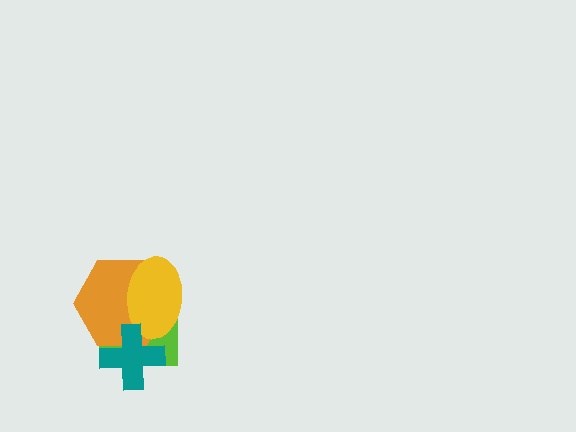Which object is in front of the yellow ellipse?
The teal cross is in front of the yellow ellipse.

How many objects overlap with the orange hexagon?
3 objects overlap with the orange hexagon.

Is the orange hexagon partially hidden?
Yes, it is partially covered by another shape.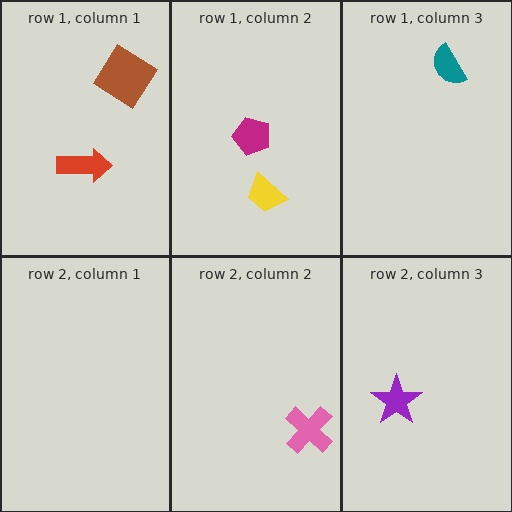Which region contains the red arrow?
The row 1, column 1 region.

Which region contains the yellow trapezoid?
The row 1, column 2 region.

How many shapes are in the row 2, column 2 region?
1.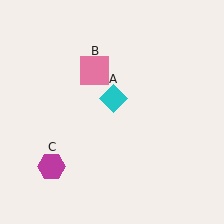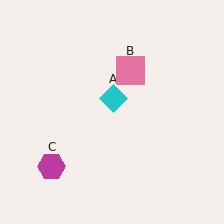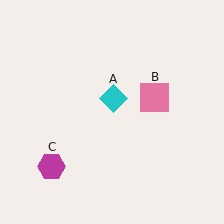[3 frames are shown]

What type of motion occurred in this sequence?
The pink square (object B) rotated clockwise around the center of the scene.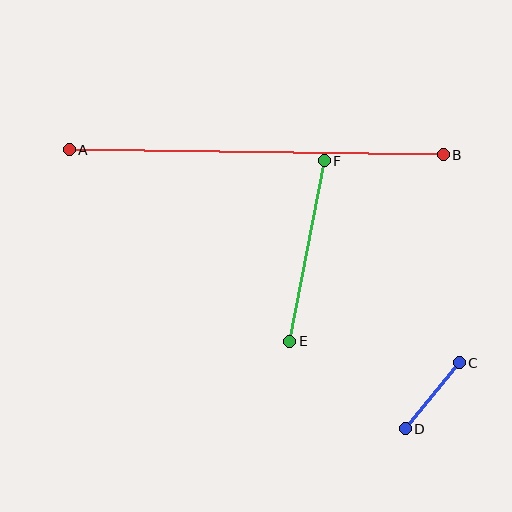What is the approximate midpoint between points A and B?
The midpoint is at approximately (256, 152) pixels.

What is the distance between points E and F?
The distance is approximately 184 pixels.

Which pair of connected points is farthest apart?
Points A and B are farthest apart.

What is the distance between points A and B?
The distance is approximately 374 pixels.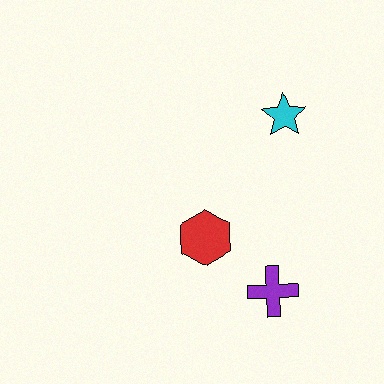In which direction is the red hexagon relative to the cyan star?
The red hexagon is below the cyan star.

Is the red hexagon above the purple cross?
Yes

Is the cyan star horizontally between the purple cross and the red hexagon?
No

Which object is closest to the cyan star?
The red hexagon is closest to the cyan star.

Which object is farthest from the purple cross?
The cyan star is farthest from the purple cross.